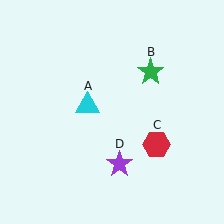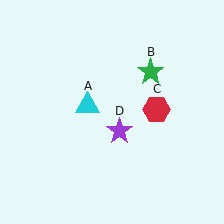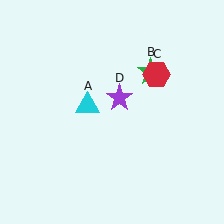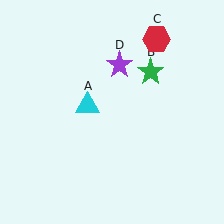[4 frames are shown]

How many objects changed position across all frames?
2 objects changed position: red hexagon (object C), purple star (object D).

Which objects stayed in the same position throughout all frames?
Cyan triangle (object A) and green star (object B) remained stationary.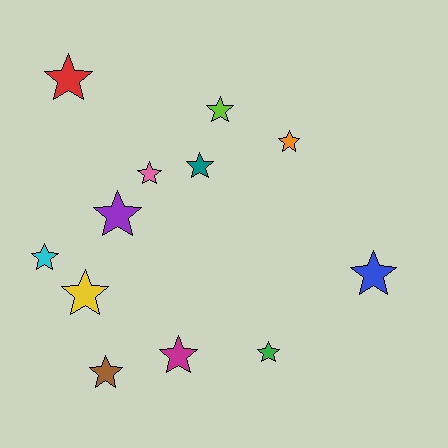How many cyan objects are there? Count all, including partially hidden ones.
There is 1 cyan object.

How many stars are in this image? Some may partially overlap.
There are 12 stars.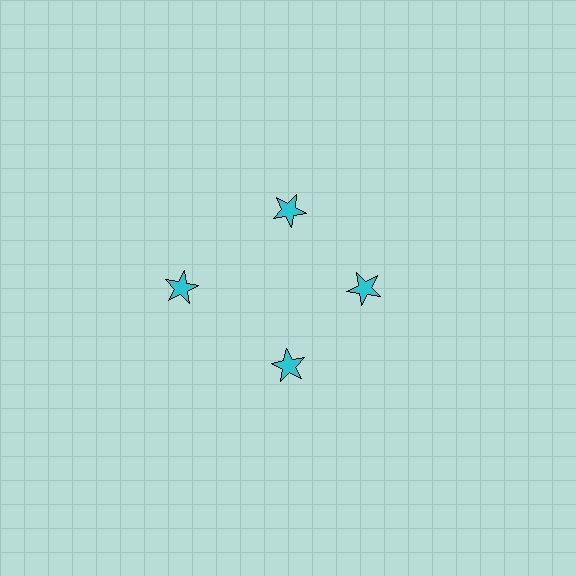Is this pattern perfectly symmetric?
No. The 4 cyan stars are arranged in a ring, but one element near the 9 o'clock position is pushed outward from the center, breaking the 4-fold rotational symmetry.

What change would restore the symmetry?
The symmetry would be restored by moving it inward, back onto the ring so that all 4 stars sit at equal angles and equal distance from the center.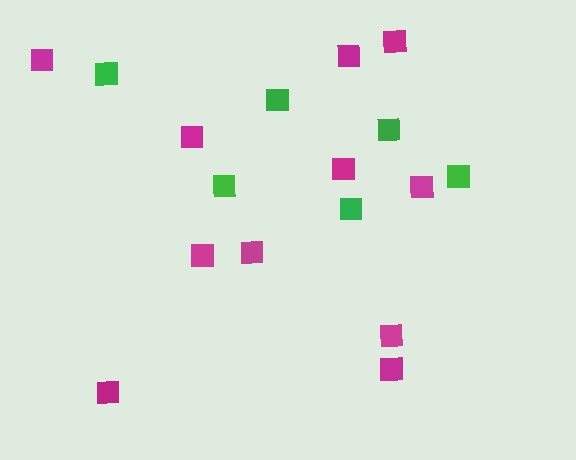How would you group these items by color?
There are 2 groups: one group of magenta squares (11) and one group of green squares (6).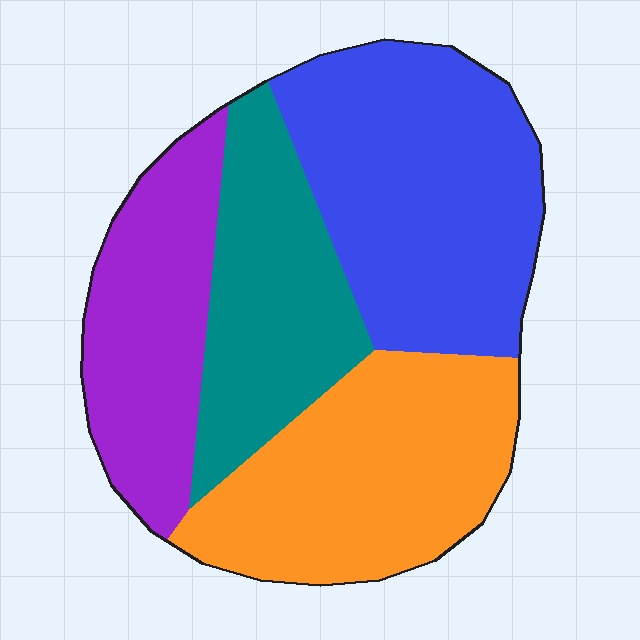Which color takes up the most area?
Blue, at roughly 30%.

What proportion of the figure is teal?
Teal takes up about one fifth (1/5) of the figure.